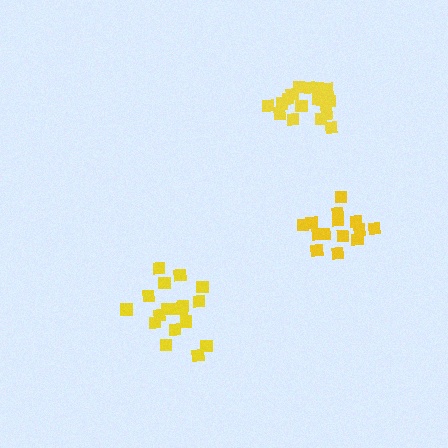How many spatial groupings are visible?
There are 3 spatial groupings.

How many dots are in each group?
Group 1: 19 dots, Group 2: 18 dots, Group 3: 14 dots (51 total).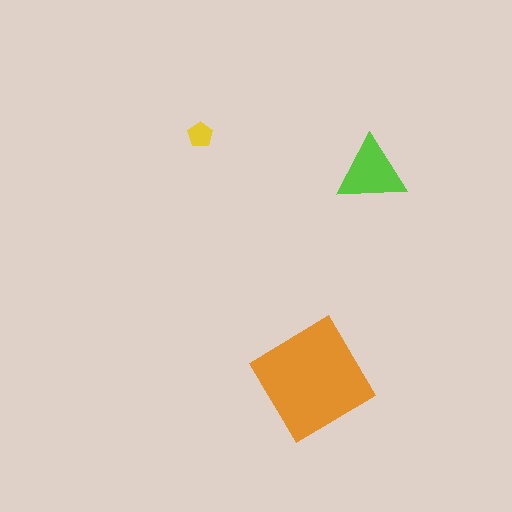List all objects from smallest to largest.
The yellow pentagon, the lime triangle, the orange diamond.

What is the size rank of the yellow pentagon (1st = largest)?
3rd.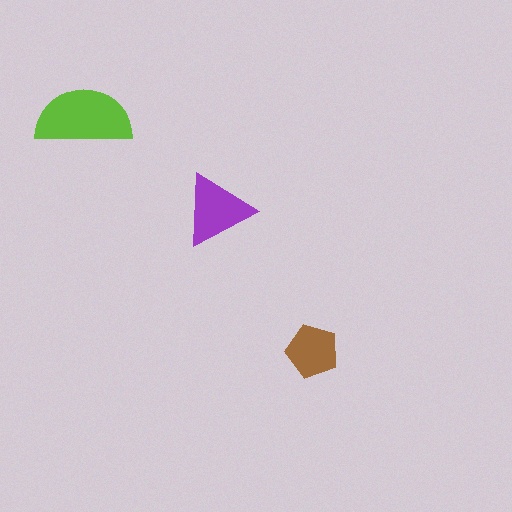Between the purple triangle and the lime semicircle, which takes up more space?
The lime semicircle.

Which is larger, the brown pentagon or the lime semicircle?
The lime semicircle.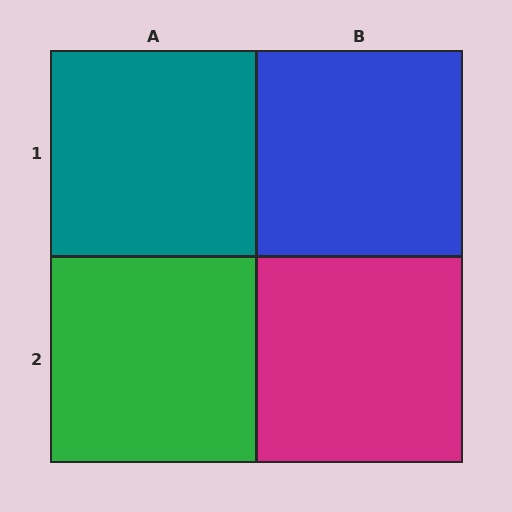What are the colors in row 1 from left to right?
Teal, blue.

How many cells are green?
1 cell is green.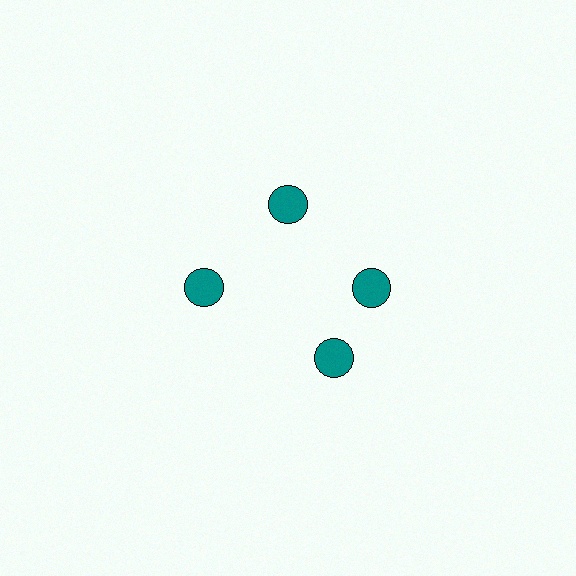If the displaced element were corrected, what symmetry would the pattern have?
It would have 4-fold rotational symmetry — the pattern would map onto itself every 90 degrees.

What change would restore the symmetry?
The symmetry would be restored by rotating it back into even spacing with its neighbors so that all 4 circles sit at equal angles and equal distance from the center.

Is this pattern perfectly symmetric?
No. The 4 teal circles are arranged in a ring, but one element near the 6 o'clock position is rotated out of alignment along the ring, breaking the 4-fold rotational symmetry.